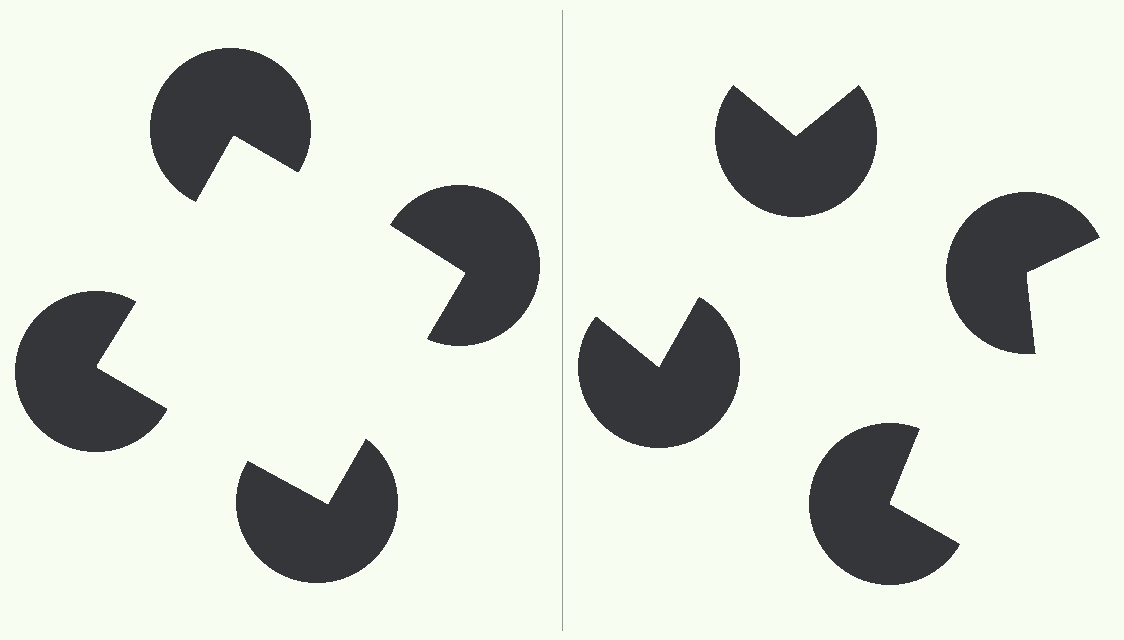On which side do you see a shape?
An illusory square appears on the left side. On the right side the wedge cuts are rotated, so no coherent shape forms.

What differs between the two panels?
The pac-man discs are positioned identically on both sides; only the wedge orientations differ. On the left they align to a square; on the right they are misaligned.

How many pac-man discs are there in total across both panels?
8 — 4 on each side.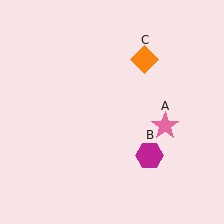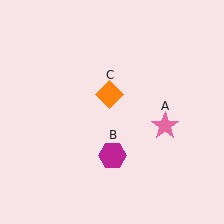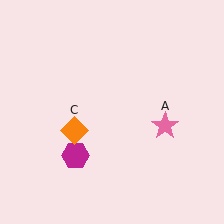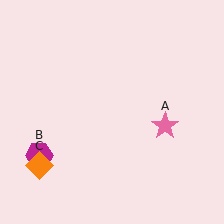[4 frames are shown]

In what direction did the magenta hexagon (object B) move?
The magenta hexagon (object B) moved left.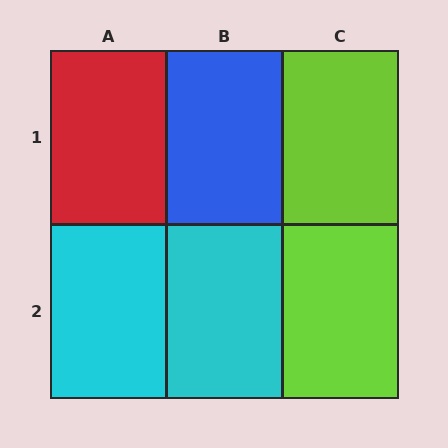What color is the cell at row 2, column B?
Cyan.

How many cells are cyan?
2 cells are cyan.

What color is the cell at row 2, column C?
Lime.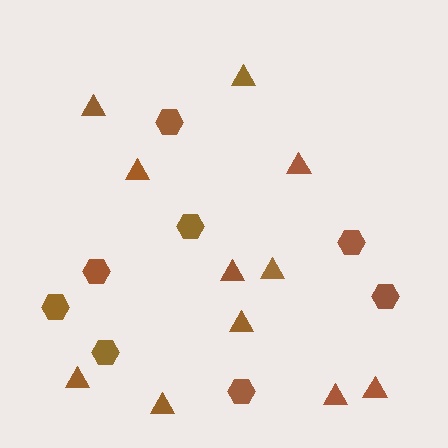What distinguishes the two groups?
There are 2 groups: one group of hexagons (8) and one group of triangles (11).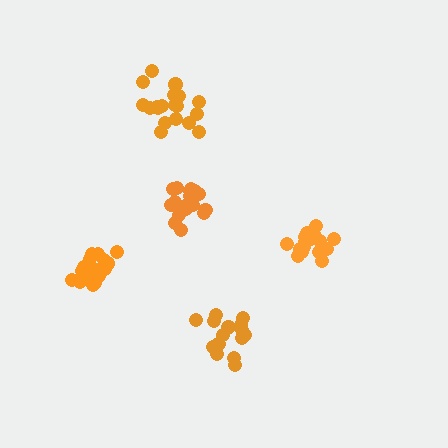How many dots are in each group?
Group 1: 19 dots, Group 2: 17 dots, Group 3: 18 dots, Group 4: 18 dots, Group 5: 16 dots (88 total).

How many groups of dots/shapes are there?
There are 5 groups.